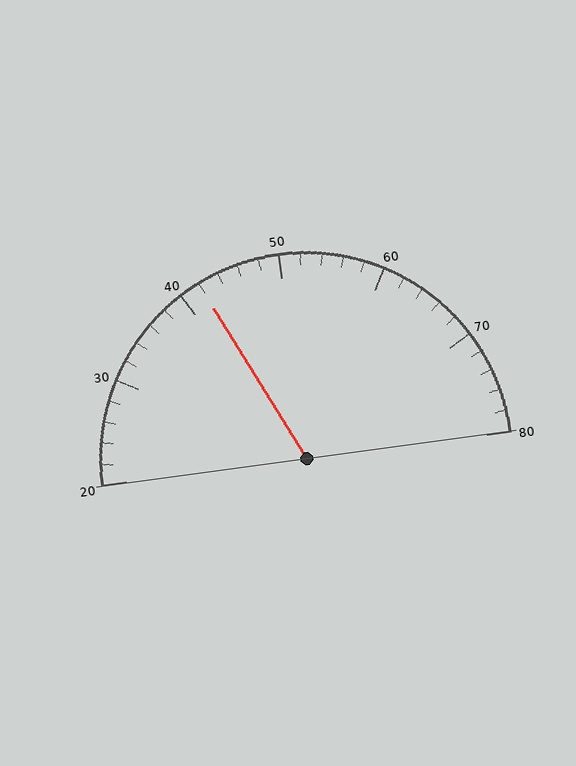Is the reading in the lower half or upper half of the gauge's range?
The reading is in the lower half of the range (20 to 80).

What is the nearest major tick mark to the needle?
The nearest major tick mark is 40.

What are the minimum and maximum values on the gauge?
The gauge ranges from 20 to 80.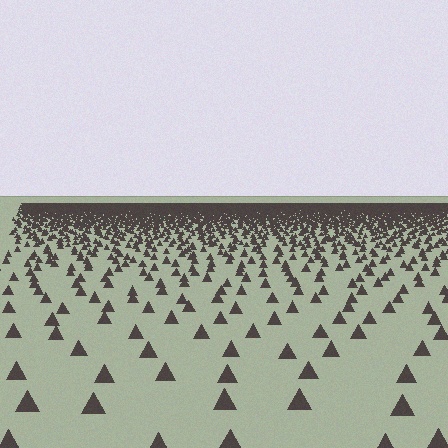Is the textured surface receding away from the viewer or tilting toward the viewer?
The surface is receding away from the viewer. Texture elements get smaller and denser toward the top.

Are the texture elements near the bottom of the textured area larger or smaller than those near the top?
Larger. Near the bottom, elements are closer to the viewer and appear at a bigger on-screen size.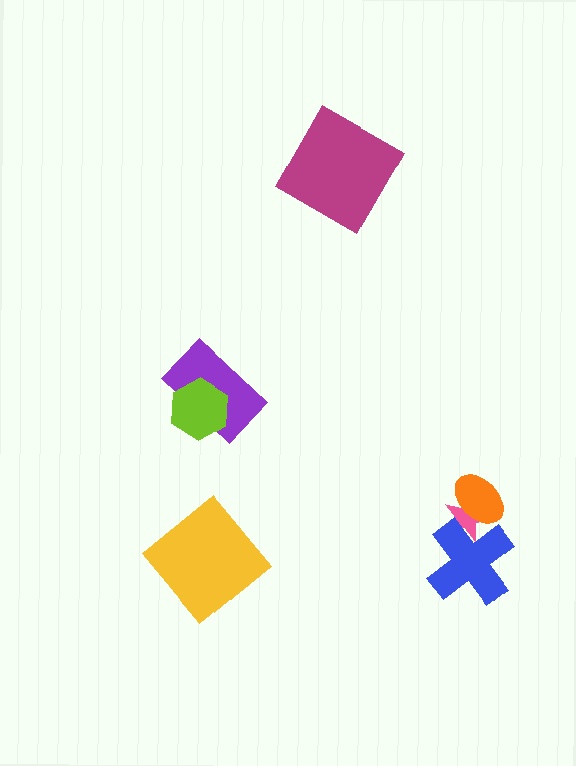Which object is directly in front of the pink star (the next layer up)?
The blue cross is directly in front of the pink star.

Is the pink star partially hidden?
Yes, it is partially covered by another shape.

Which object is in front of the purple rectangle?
The lime hexagon is in front of the purple rectangle.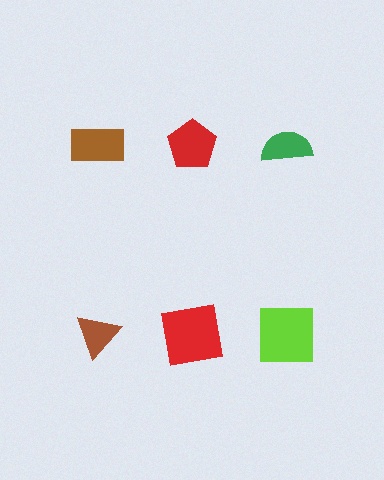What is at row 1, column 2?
A red pentagon.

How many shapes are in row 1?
3 shapes.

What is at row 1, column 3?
A green semicircle.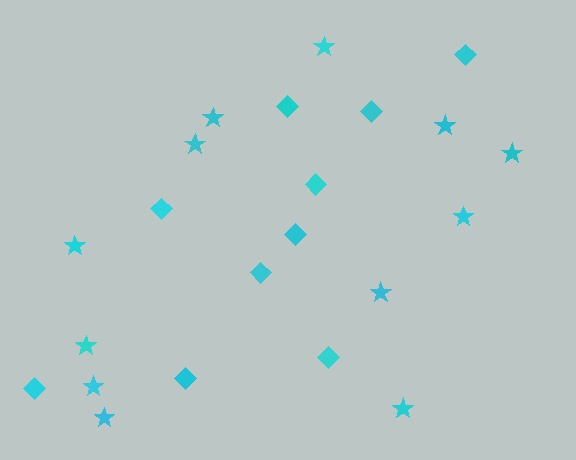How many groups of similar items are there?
There are 2 groups: one group of stars (12) and one group of diamonds (10).